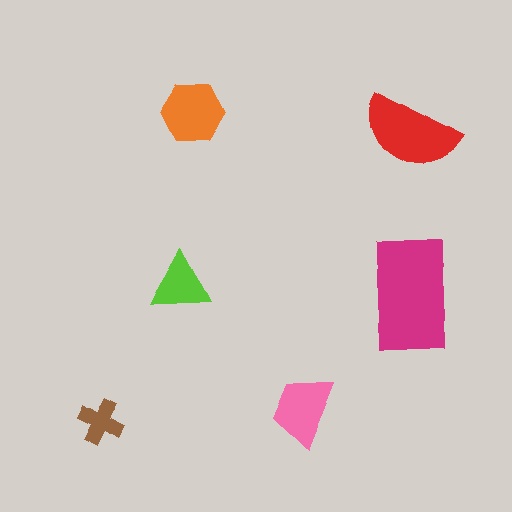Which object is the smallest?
The brown cross.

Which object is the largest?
The magenta rectangle.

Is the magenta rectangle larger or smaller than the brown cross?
Larger.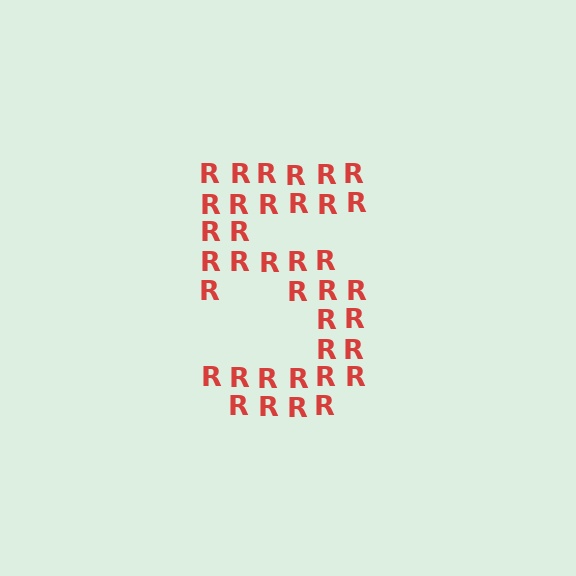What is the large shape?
The large shape is the digit 5.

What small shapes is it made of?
It is made of small letter R's.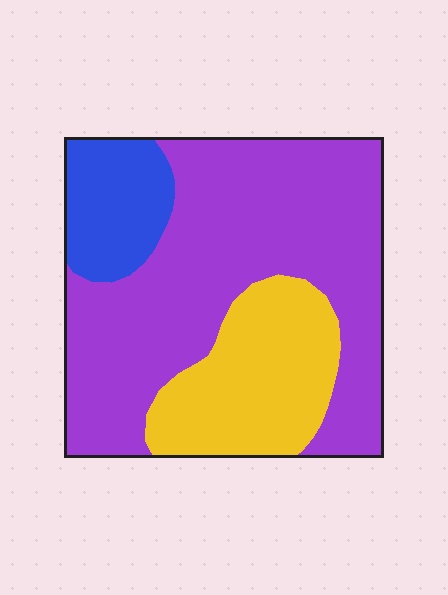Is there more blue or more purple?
Purple.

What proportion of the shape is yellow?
Yellow takes up about one quarter (1/4) of the shape.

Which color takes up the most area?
Purple, at roughly 60%.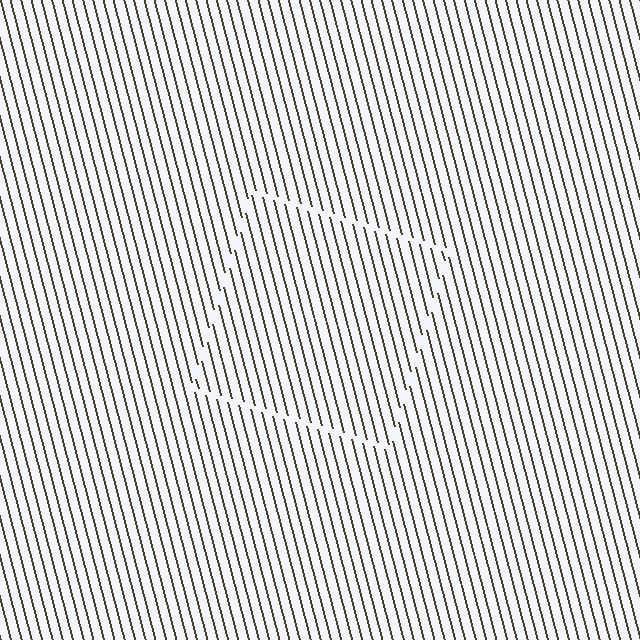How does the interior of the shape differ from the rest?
The interior of the shape contains the same grating, shifted by half a period — the contour is defined by the phase discontinuity where line-ends from the inner and outer gratings abut.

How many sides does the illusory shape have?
4 sides — the line-ends trace a square.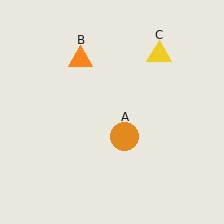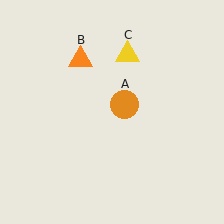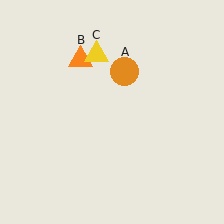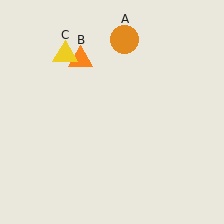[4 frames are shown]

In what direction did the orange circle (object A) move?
The orange circle (object A) moved up.